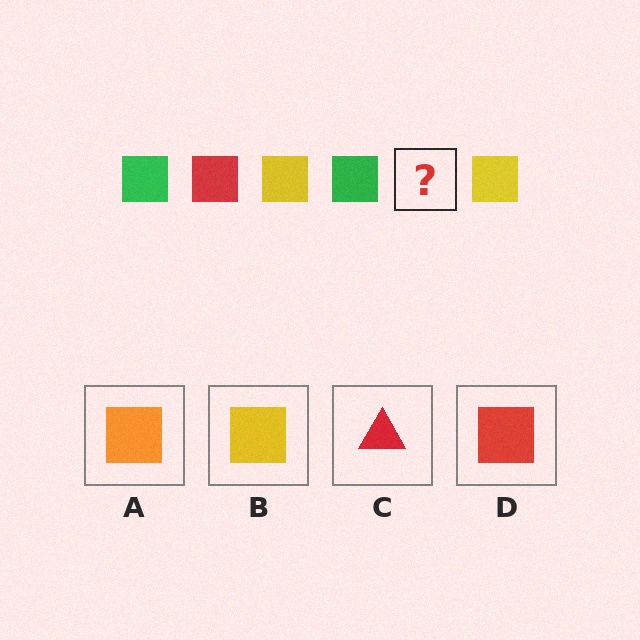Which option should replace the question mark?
Option D.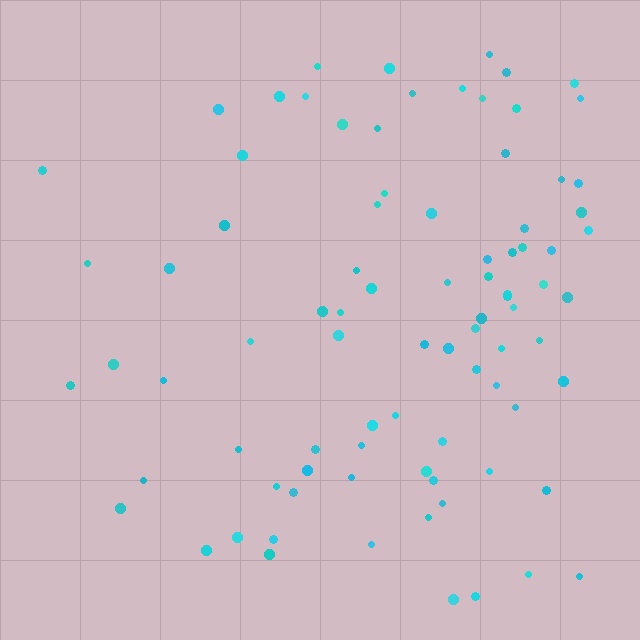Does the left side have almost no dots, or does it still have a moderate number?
Still a moderate number, just noticeably fewer than the right.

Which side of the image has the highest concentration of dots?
The right.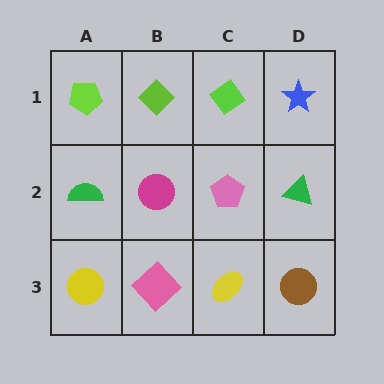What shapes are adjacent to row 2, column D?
A blue star (row 1, column D), a brown circle (row 3, column D), a pink pentagon (row 2, column C).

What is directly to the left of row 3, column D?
A yellow ellipse.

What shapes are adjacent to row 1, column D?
A green triangle (row 2, column D), a lime diamond (row 1, column C).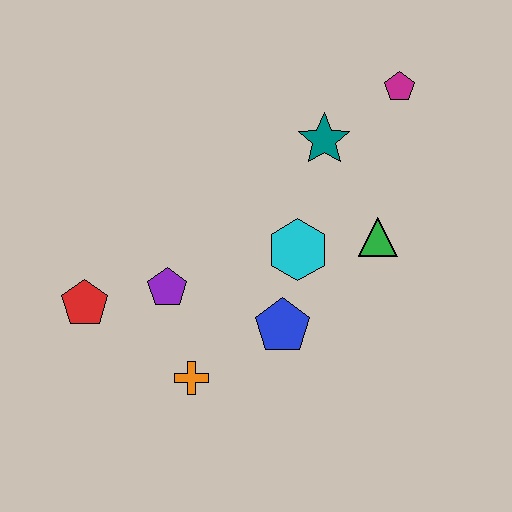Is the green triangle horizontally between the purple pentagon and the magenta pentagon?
Yes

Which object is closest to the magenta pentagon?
The teal star is closest to the magenta pentagon.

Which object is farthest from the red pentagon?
The magenta pentagon is farthest from the red pentagon.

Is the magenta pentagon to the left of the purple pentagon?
No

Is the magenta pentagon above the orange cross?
Yes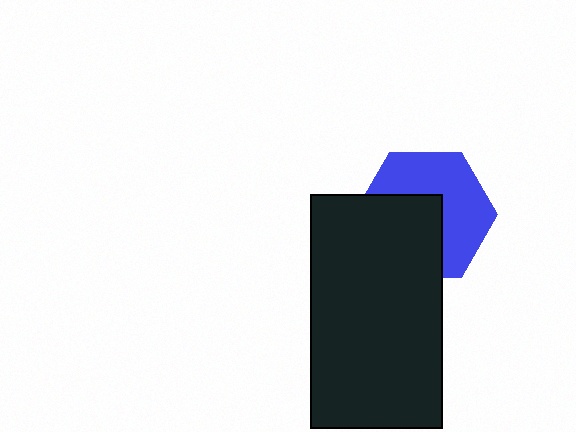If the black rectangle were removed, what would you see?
You would see the complete blue hexagon.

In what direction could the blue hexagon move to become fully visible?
The blue hexagon could move toward the upper-right. That would shift it out from behind the black rectangle entirely.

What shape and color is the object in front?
The object in front is a black rectangle.